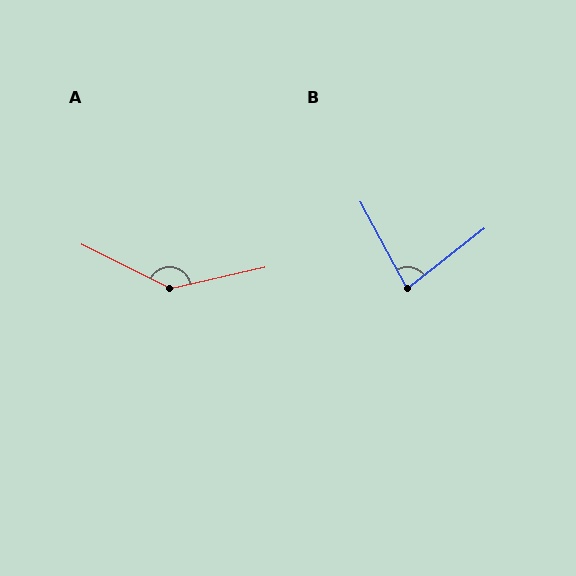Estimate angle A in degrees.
Approximately 141 degrees.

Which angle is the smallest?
B, at approximately 80 degrees.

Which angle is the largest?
A, at approximately 141 degrees.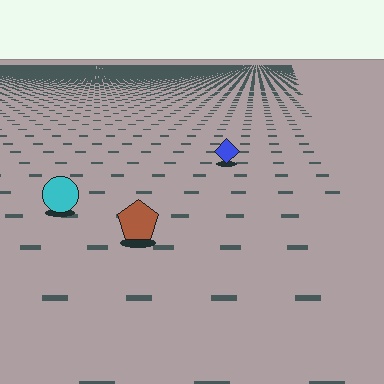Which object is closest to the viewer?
The brown pentagon is closest. The texture marks near it are larger and more spread out.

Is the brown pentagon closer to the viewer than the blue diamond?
Yes. The brown pentagon is closer — you can tell from the texture gradient: the ground texture is coarser near it.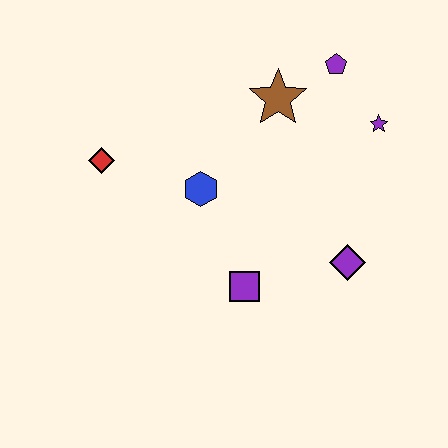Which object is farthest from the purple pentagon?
The red diamond is farthest from the purple pentagon.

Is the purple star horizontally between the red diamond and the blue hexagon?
No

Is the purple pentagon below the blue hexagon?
No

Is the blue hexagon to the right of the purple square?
No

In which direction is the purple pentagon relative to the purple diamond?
The purple pentagon is above the purple diamond.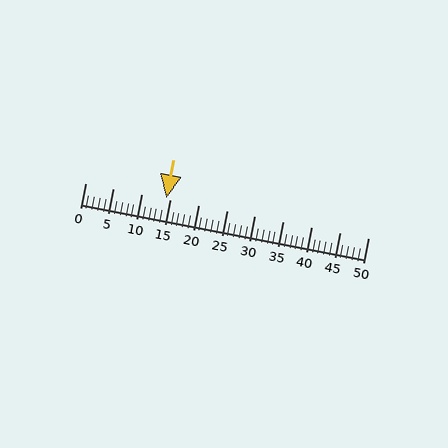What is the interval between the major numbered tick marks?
The major tick marks are spaced 5 units apart.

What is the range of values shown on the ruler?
The ruler shows values from 0 to 50.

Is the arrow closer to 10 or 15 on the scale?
The arrow is closer to 15.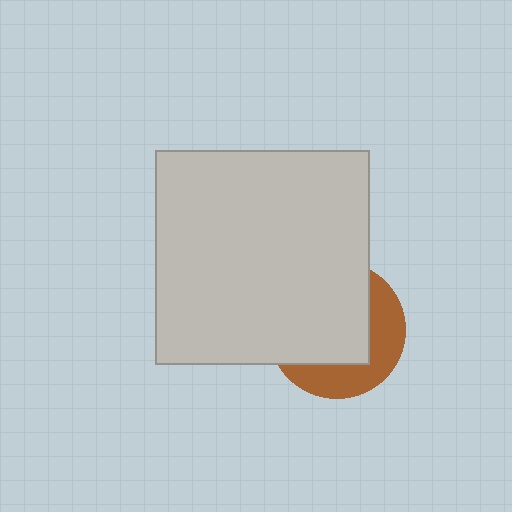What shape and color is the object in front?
The object in front is a light gray square.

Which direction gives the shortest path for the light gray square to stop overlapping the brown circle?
Moving toward the upper-left gives the shortest separation.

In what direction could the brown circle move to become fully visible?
The brown circle could move toward the lower-right. That would shift it out from behind the light gray square entirely.